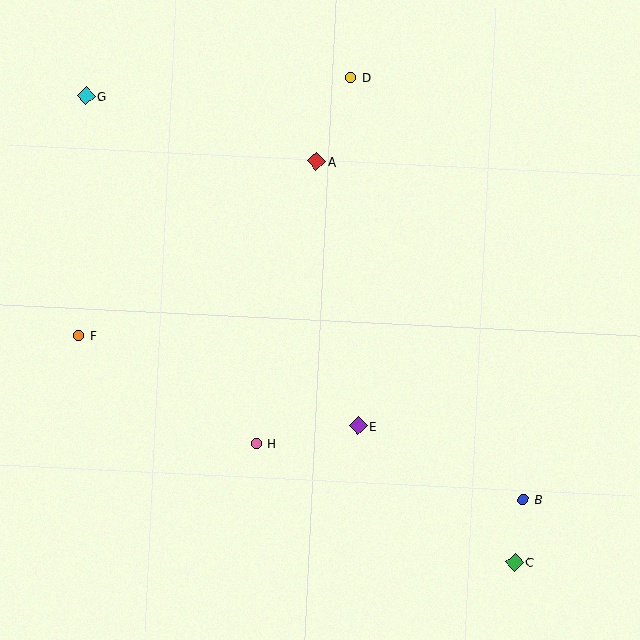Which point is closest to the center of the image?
Point E at (358, 426) is closest to the center.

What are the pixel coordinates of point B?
Point B is at (523, 500).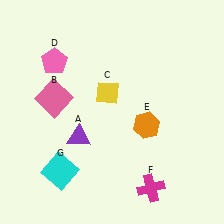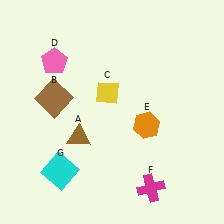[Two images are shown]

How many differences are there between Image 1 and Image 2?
There are 2 differences between the two images.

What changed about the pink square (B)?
In Image 1, B is pink. In Image 2, it changed to brown.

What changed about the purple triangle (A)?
In Image 1, A is purple. In Image 2, it changed to brown.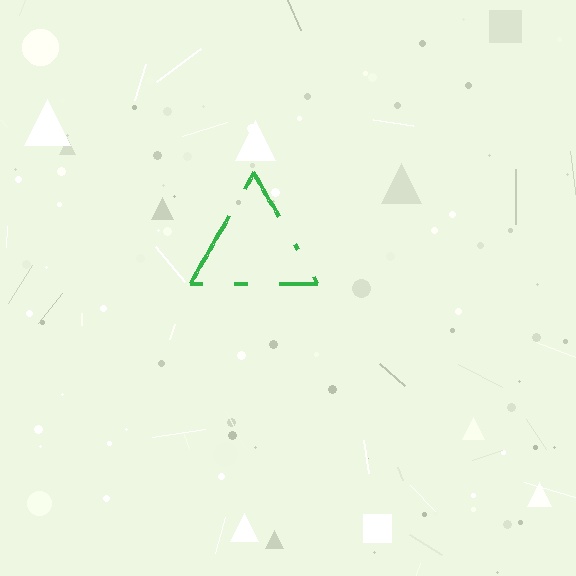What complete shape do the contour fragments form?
The contour fragments form a triangle.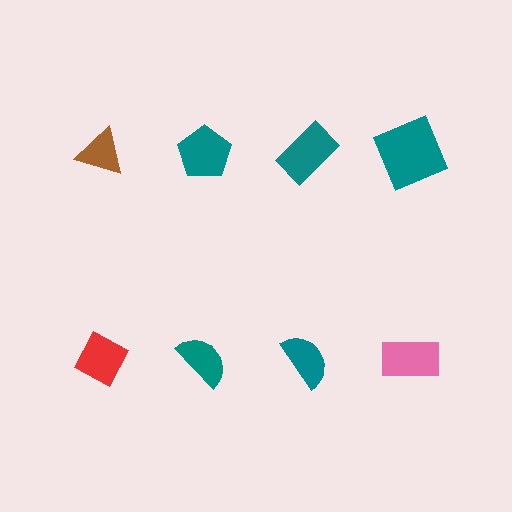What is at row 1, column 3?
A teal rectangle.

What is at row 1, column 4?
A teal square.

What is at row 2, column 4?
A pink rectangle.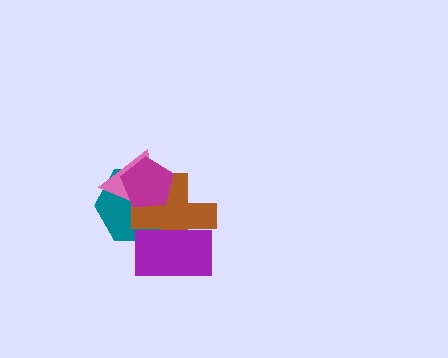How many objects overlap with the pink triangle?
3 objects overlap with the pink triangle.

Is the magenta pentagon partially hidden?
No, no other shape covers it.